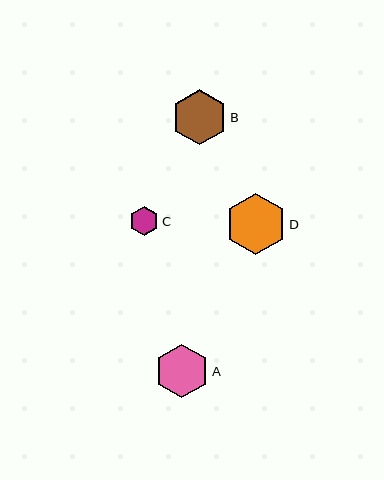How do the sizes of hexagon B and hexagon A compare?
Hexagon B and hexagon A are approximately the same size.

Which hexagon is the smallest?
Hexagon C is the smallest with a size of approximately 29 pixels.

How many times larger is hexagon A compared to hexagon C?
Hexagon A is approximately 1.9 times the size of hexagon C.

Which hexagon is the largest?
Hexagon D is the largest with a size of approximately 61 pixels.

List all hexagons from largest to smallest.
From largest to smallest: D, B, A, C.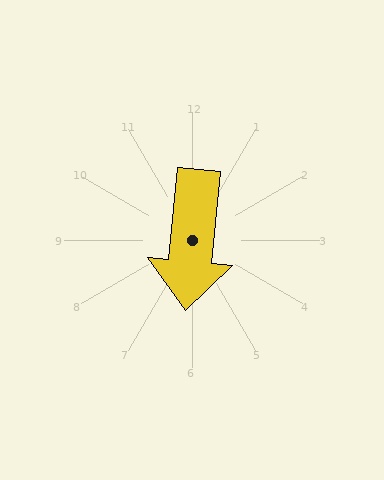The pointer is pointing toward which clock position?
Roughly 6 o'clock.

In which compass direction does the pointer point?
South.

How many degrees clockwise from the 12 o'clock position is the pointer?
Approximately 186 degrees.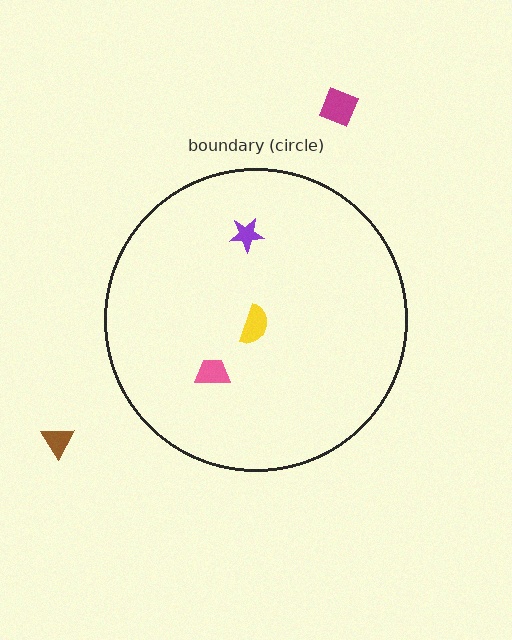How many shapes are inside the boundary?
3 inside, 2 outside.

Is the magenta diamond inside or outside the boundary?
Outside.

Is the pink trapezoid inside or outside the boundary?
Inside.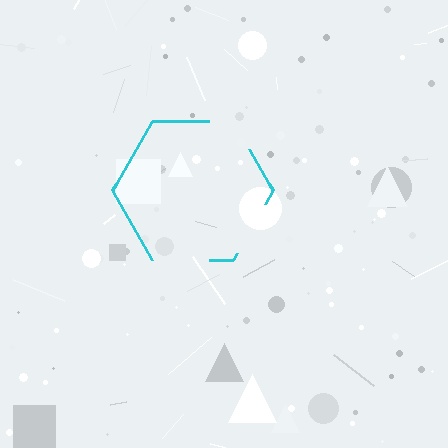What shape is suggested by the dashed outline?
The dashed outline suggests a hexagon.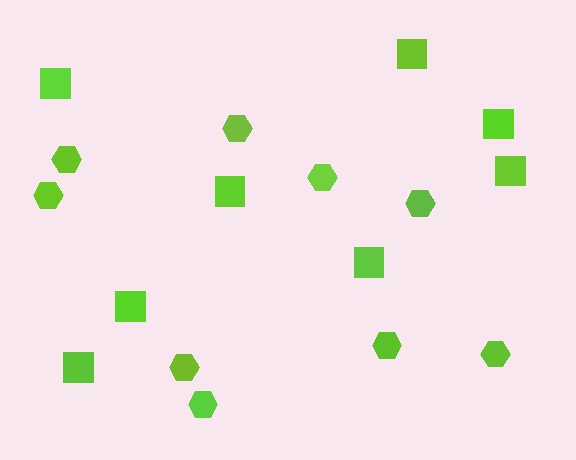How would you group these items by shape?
There are 2 groups: one group of squares (8) and one group of hexagons (9).